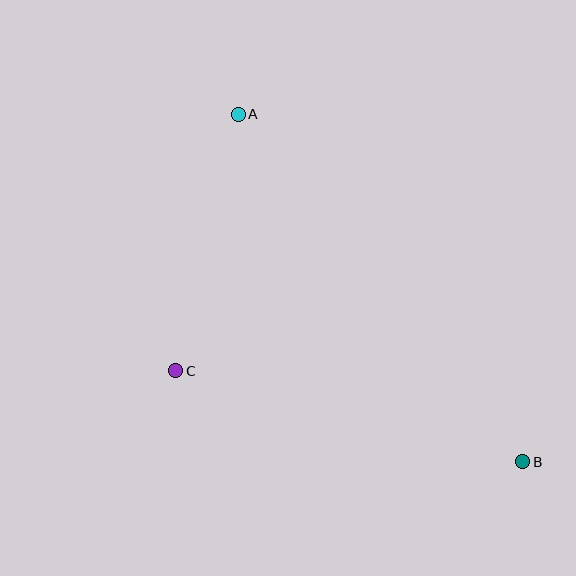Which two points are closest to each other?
Points A and C are closest to each other.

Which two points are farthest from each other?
Points A and B are farthest from each other.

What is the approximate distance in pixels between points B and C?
The distance between B and C is approximately 359 pixels.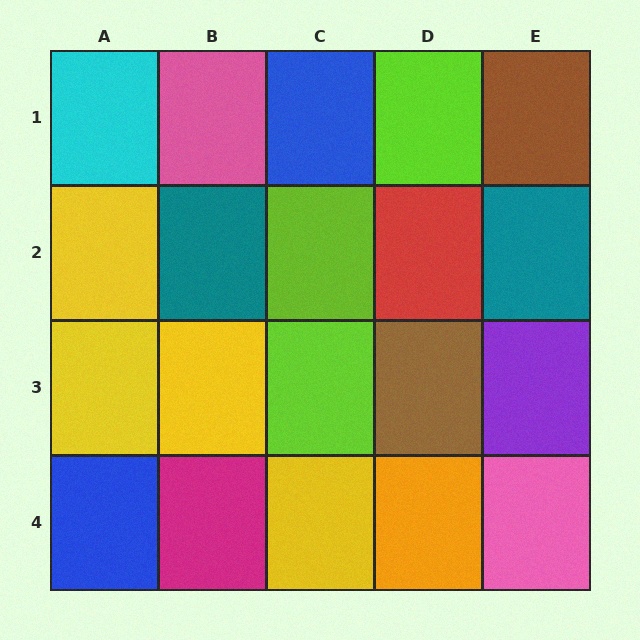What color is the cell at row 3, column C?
Lime.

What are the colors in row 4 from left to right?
Blue, magenta, yellow, orange, pink.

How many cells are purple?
1 cell is purple.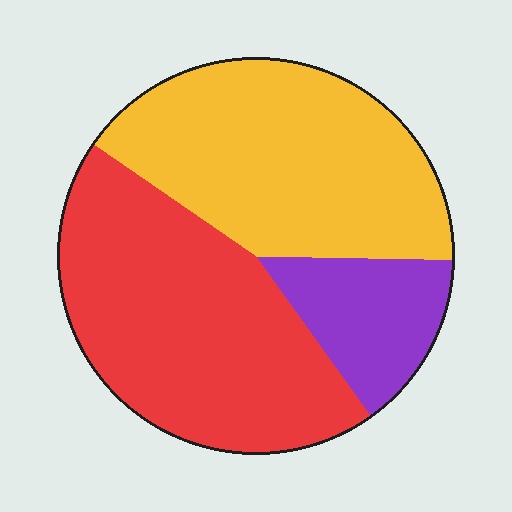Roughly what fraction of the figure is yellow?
Yellow covers 41% of the figure.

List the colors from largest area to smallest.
From largest to smallest: red, yellow, purple.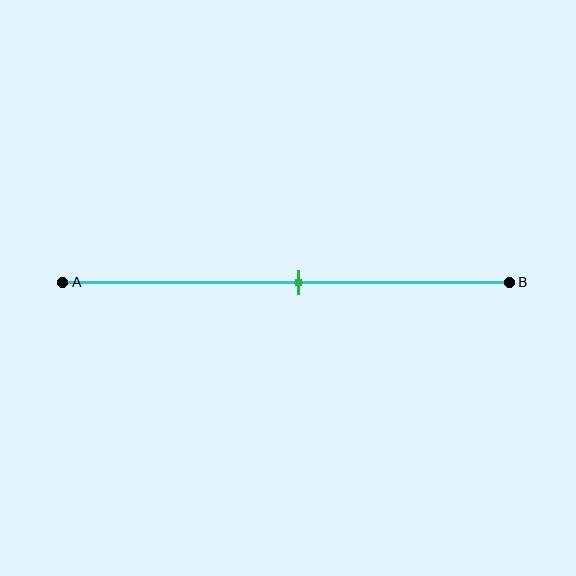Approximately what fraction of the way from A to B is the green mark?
The green mark is approximately 55% of the way from A to B.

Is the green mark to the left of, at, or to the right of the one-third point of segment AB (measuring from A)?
The green mark is to the right of the one-third point of segment AB.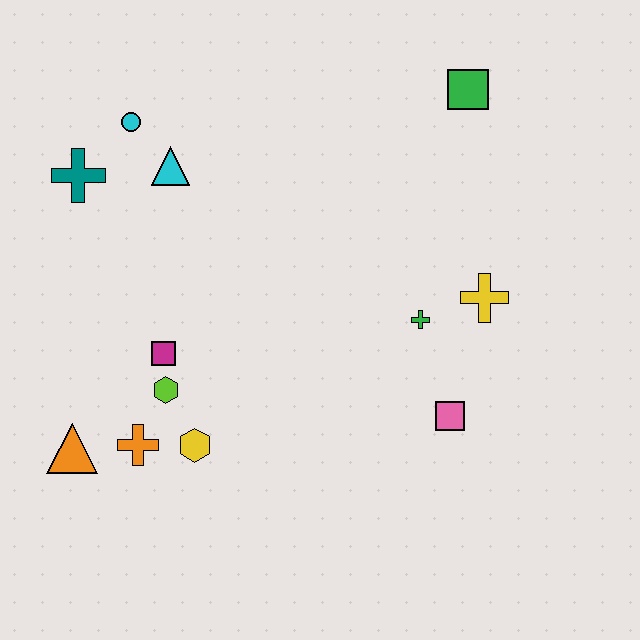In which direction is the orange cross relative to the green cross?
The orange cross is to the left of the green cross.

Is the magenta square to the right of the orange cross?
Yes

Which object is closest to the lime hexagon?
The magenta square is closest to the lime hexagon.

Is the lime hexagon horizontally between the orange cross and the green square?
Yes